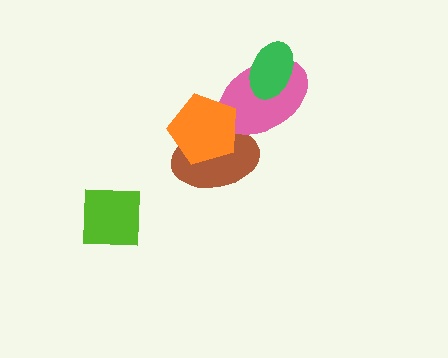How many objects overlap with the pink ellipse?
3 objects overlap with the pink ellipse.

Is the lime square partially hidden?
No, no other shape covers it.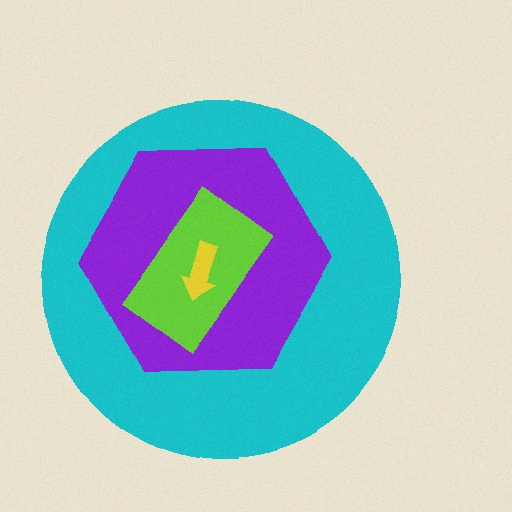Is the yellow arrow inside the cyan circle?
Yes.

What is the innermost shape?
The yellow arrow.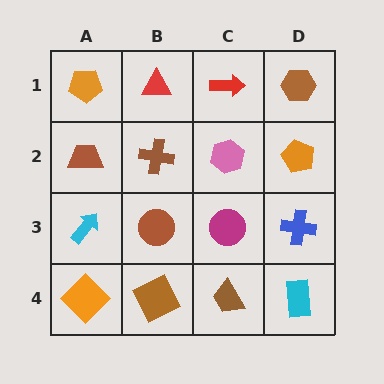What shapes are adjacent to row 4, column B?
A brown circle (row 3, column B), an orange diamond (row 4, column A), a brown trapezoid (row 4, column C).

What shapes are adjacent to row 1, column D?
An orange pentagon (row 2, column D), a red arrow (row 1, column C).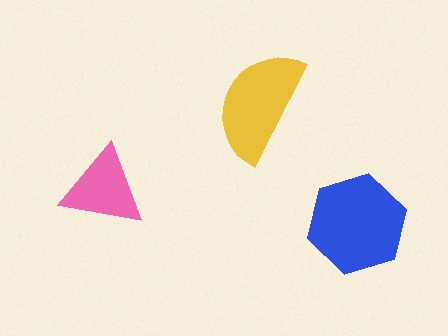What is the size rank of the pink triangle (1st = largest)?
3rd.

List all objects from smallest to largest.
The pink triangle, the yellow semicircle, the blue hexagon.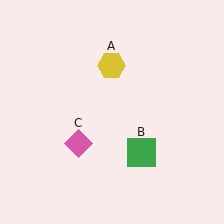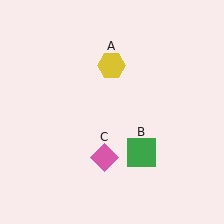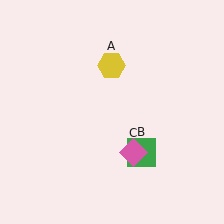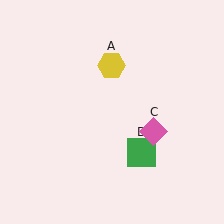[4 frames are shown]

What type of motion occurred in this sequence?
The pink diamond (object C) rotated counterclockwise around the center of the scene.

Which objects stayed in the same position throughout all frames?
Yellow hexagon (object A) and green square (object B) remained stationary.